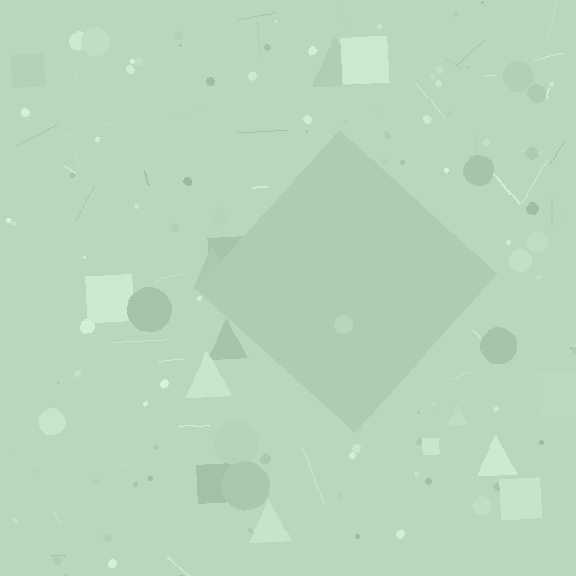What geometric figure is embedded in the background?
A diamond is embedded in the background.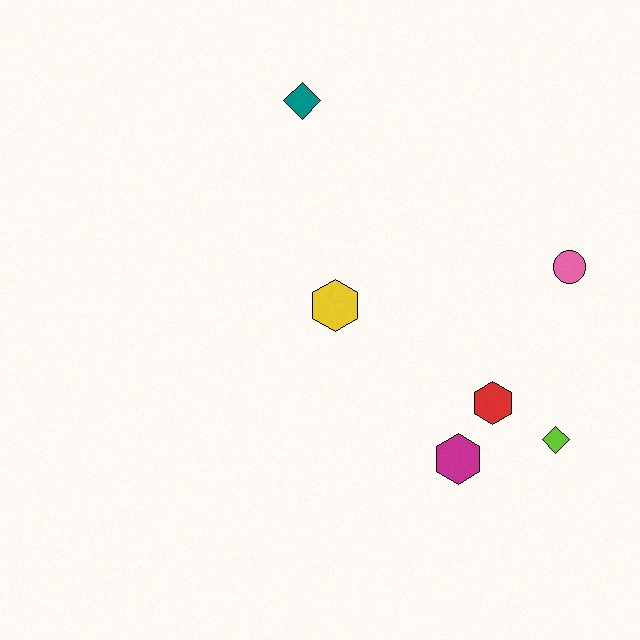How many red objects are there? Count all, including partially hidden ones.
There is 1 red object.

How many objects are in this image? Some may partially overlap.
There are 6 objects.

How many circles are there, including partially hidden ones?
There is 1 circle.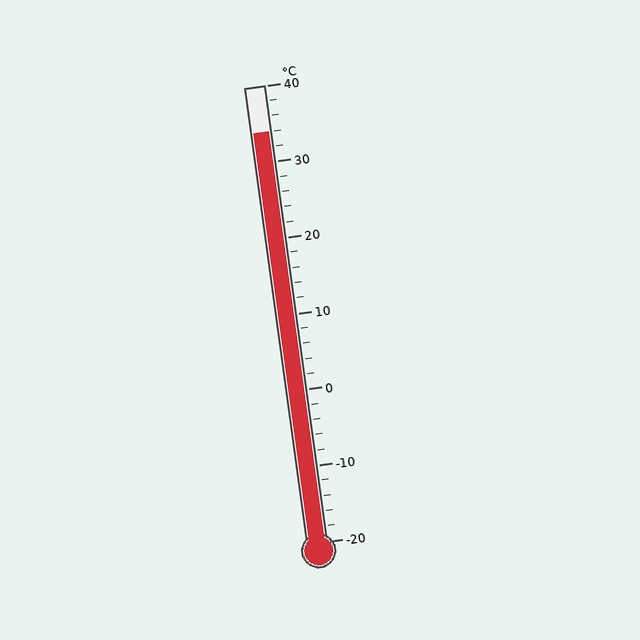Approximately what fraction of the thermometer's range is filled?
The thermometer is filled to approximately 90% of its range.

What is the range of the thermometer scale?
The thermometer scale ranges from -20°C to 40°C.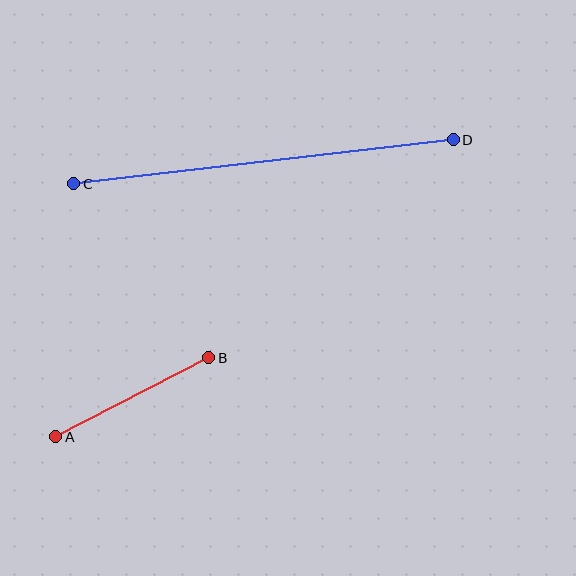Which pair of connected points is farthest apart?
Points C and D are farthest apart.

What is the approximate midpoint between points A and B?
The midpoint is at approximately (132, 397) pixels.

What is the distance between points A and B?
The distance is approximately 172 pixels.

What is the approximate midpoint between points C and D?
The midpoint is at approximately (264, 162) pixels.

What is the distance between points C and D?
The distance is approximately 382 pixels.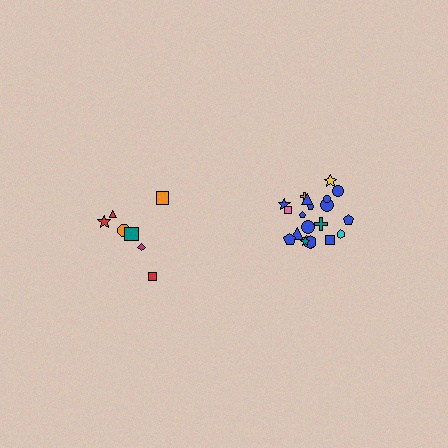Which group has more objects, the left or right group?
The right group.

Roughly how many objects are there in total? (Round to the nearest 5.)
Roughly 30 objects in total.